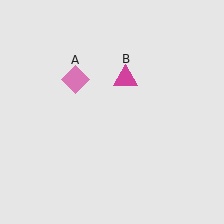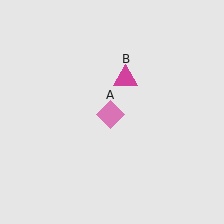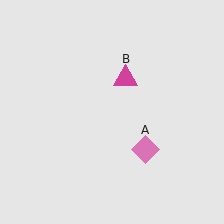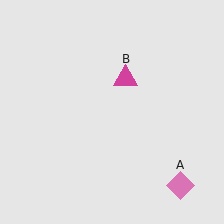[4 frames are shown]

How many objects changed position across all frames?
1 object changed position: pink diamond (object A).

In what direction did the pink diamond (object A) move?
The pink diamond (object A) moved down and to the right.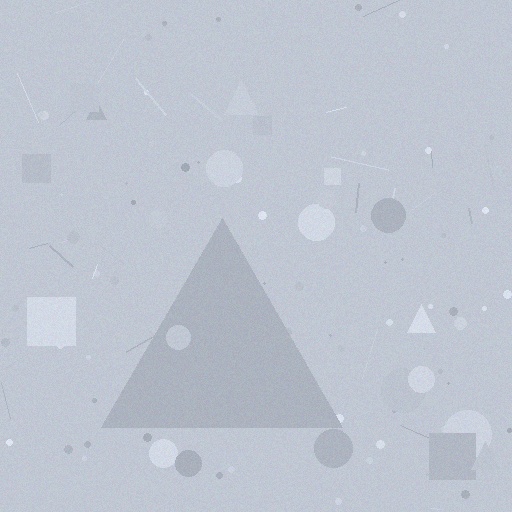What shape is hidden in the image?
A triangle is hidden in the image.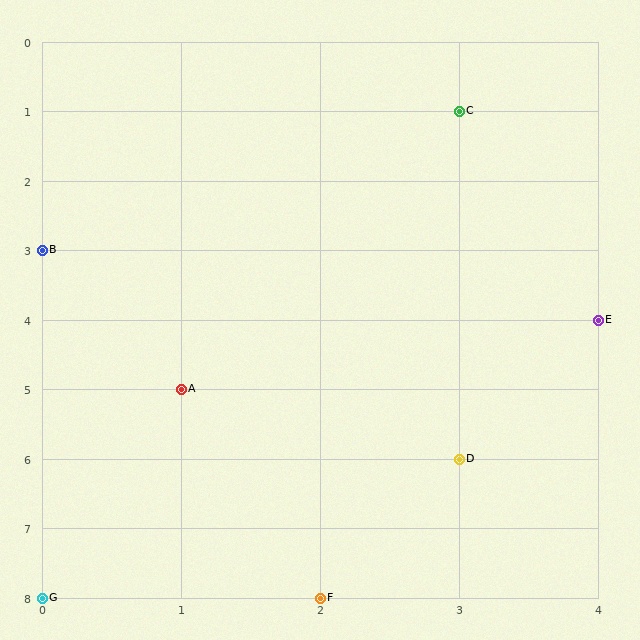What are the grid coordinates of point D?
Point D is at grid coordinates (3, 6).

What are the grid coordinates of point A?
Point A is at grid coordinates (1, 5).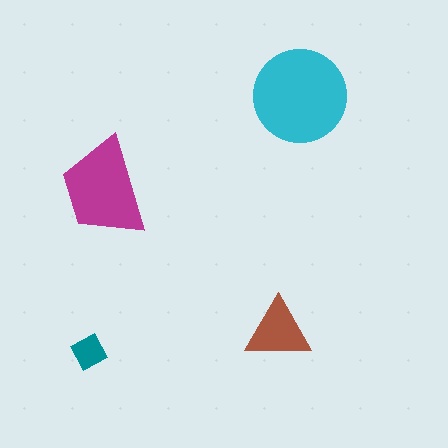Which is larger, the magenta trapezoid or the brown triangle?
The magenta trapezoid.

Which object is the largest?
The cyan circle.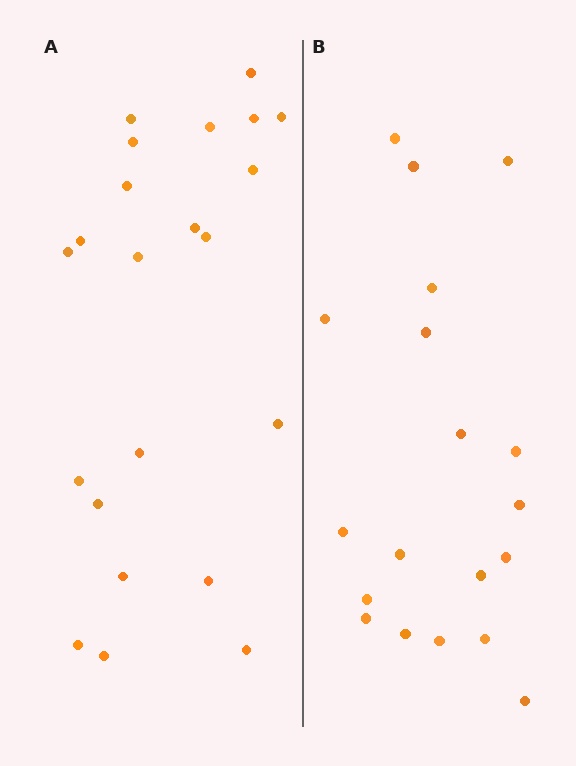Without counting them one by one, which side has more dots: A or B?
Region A (the left region) has more dots.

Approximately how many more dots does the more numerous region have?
Region A has just a few more — roughly 2 or 3 more dots than region B.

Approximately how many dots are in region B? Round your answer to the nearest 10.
About 20 dots. (The exact count is 19, which rounds to 20.)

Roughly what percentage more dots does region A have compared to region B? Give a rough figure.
About 15% more.